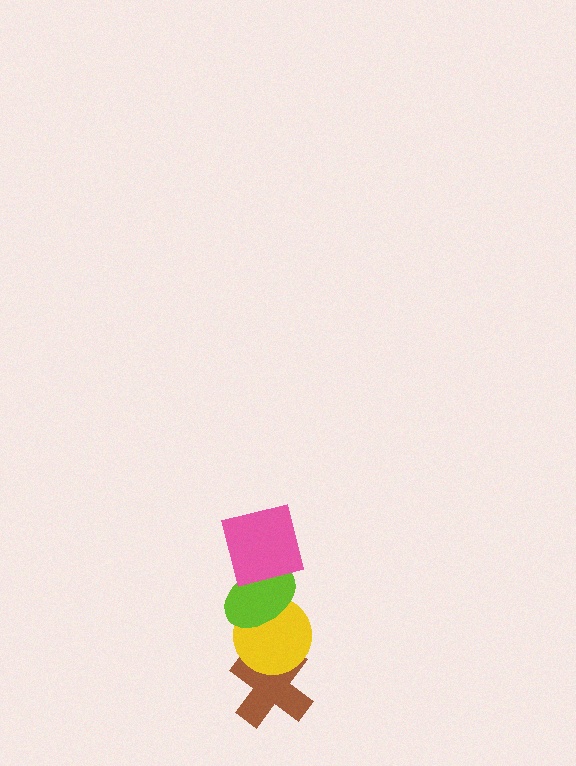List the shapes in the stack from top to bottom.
From top to bottom: the pink square, the lime ellipse, the yellow circle, the brown cross.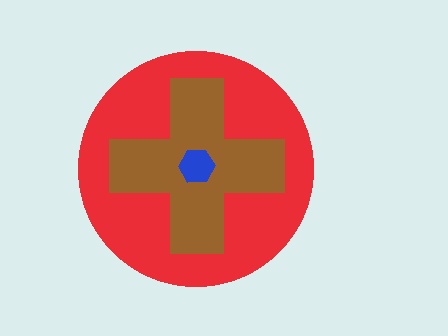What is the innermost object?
The blue hexagon.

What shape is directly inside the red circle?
The brown cross.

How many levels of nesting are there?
3.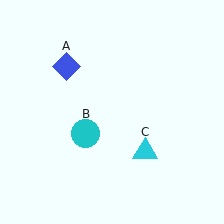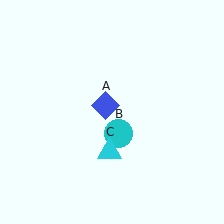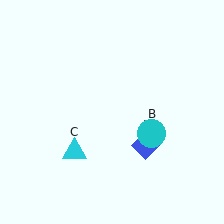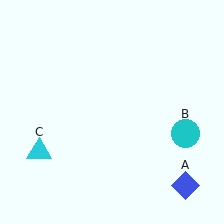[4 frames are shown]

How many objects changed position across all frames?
3 objects changed position: blue diamond (object A), cyan circle (object B), cyan triangle (object C).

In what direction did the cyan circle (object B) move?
The cyan circle (object B) moved right.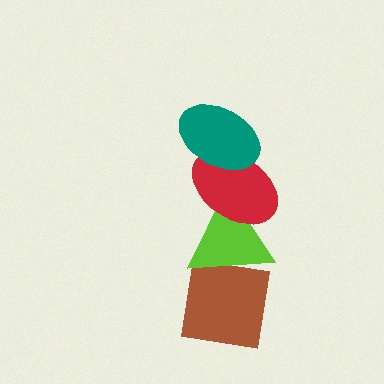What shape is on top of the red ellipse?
The teal ellipse is on top of the red ellipse.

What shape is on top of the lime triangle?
The red ellipse is on top of the lime triangle.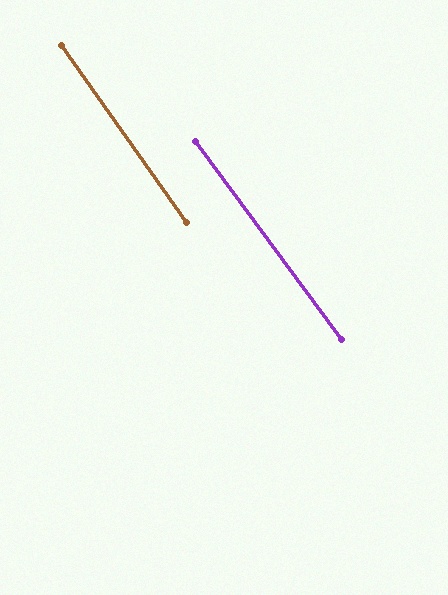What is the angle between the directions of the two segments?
Approximately 1 degree.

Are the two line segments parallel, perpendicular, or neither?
Parallel — their directions differ by only 1.1°.